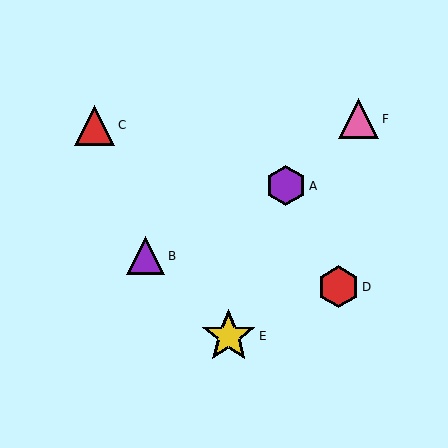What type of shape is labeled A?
Shape A is a purple hexagon.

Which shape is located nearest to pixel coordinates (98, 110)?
The red triangle (labeled C) at (95, 125) is nearest to that location.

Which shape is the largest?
The yellow star (labeled E) is the largest.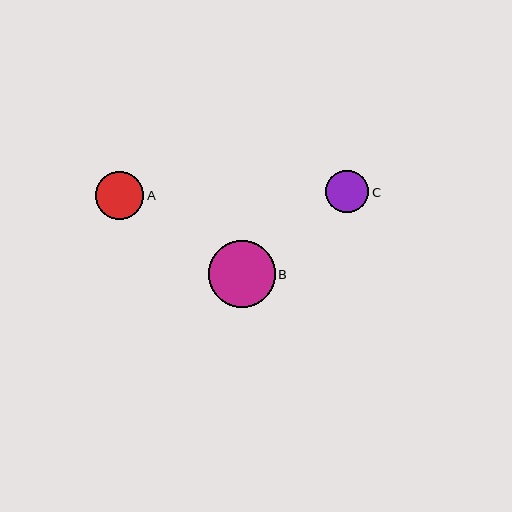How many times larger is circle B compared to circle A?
Circle B is approximately 1.4 times the size of circle A.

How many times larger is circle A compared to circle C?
Circle A is approximately 1.1 times the size of circle C.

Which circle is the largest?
Circle B is the largest with a size of approximately 67 pixels.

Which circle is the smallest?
Circle C is the smallest with a size of approximately 43 pixels.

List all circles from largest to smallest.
From largest to smallest: B, A, C.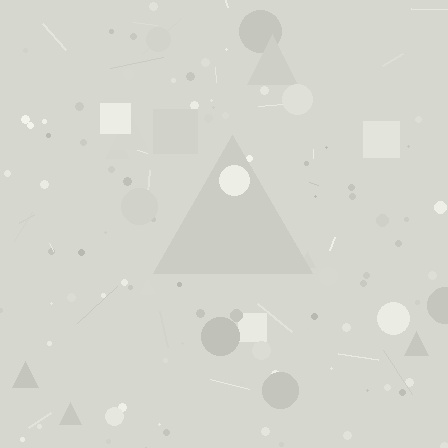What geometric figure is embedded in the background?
A triangle is embedded in the background.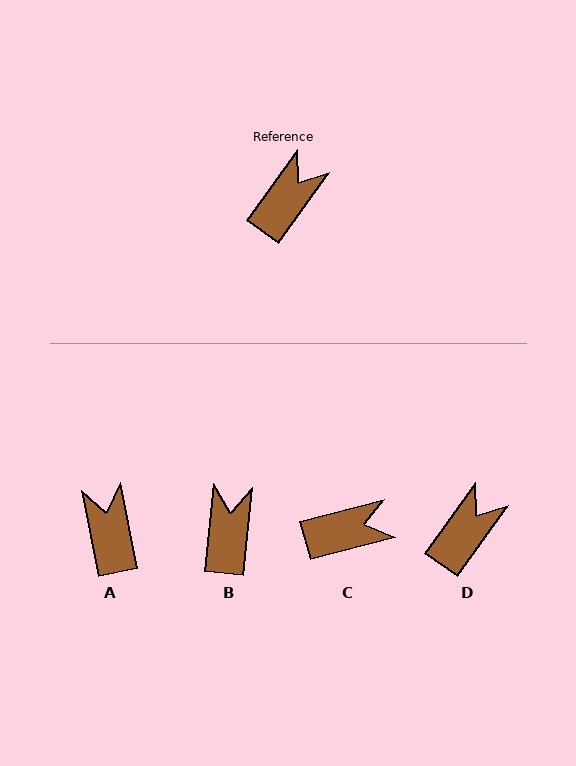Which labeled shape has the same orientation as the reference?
D.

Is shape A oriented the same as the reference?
No, it is off by about 47 degrees.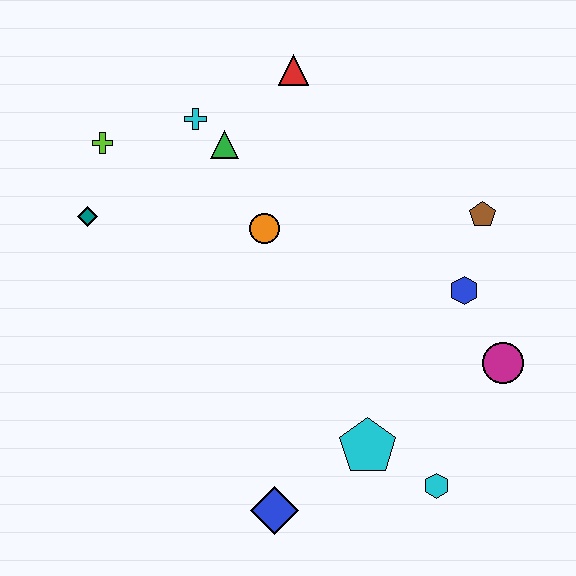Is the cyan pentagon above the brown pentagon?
No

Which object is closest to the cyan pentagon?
The cyan hexagon is closest to the cyan pentagon.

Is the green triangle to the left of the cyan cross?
No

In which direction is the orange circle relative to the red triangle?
The orange circle is below the red triangle.